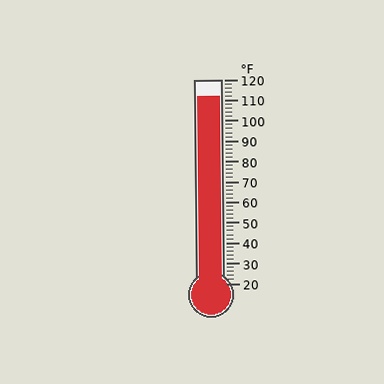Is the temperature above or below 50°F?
The temperature is above 50°F.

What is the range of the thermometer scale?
The thermometer scale ranges from 20°F to 120°F.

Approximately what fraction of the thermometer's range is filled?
The thermometer is filled to approximately 90% of its range.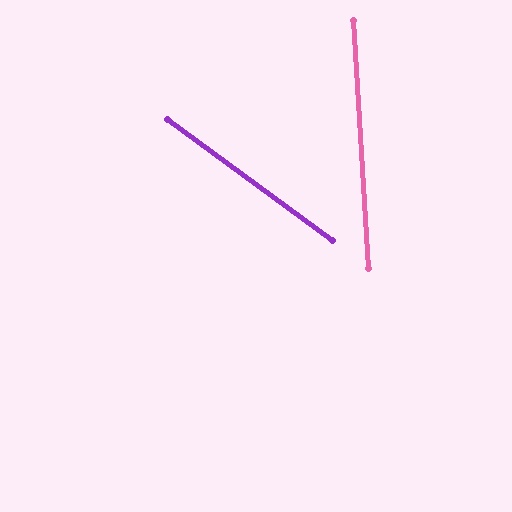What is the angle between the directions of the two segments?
Approximately 50 degrees.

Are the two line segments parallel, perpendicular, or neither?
Neither parallel nor perpendicular — they differ by about 50°.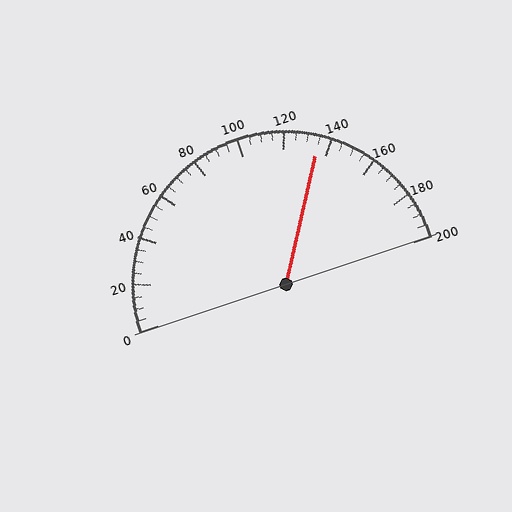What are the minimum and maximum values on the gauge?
The gauge ranges from 0 to 200.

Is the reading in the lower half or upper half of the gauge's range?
The reading is in the upper half of the range (0 to 200).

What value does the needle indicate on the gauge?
The needle indicates approximately 135.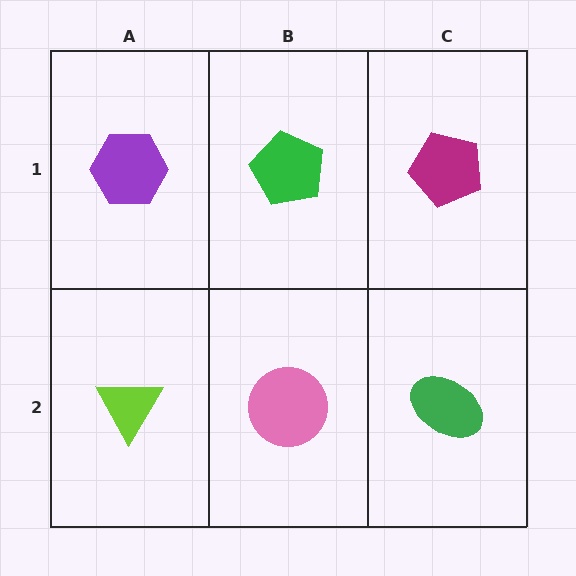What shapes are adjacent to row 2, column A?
A purple hexagon (row 1, column A), a pink circle (row 2, column B).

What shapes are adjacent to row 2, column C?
A magenta pentagon (row 1, column C), a pink circle (row 2, column B).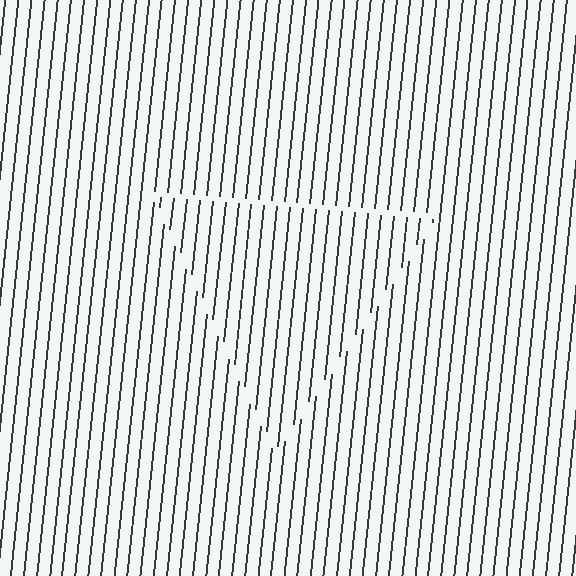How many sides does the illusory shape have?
3 sides — the line-ends trace a triangle.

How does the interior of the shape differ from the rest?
The interior of the shape contains the same grating, shifted by half a period — the contour is defined by the phase discontinuity where line-ends from the inner and outer gratings abut.